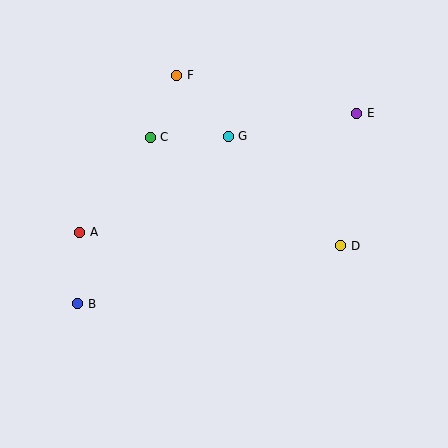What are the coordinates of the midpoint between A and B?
The midpoint between A and B is at (79, 268).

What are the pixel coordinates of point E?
Point E is at (357, 114).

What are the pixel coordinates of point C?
Point C is at (150, 137).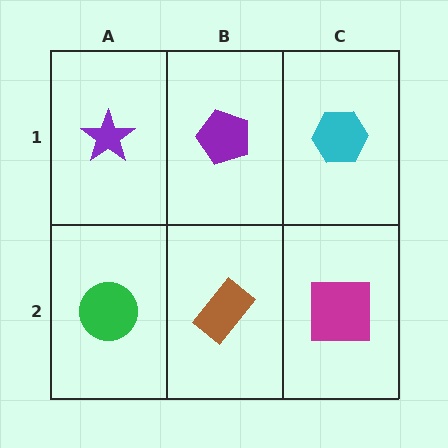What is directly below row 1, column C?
A magenta square.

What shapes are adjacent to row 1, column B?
A brown rectangle (row 2, column B), a purple star (row 1, column A), a cyan hexagon (row 1, column C).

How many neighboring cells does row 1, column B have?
3.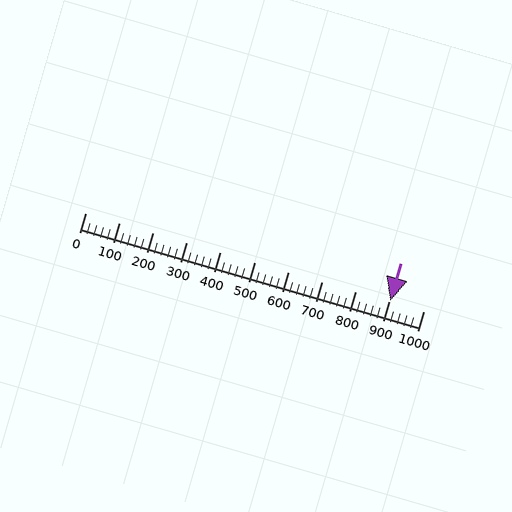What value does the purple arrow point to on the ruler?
The purple arrow points to approximately 903.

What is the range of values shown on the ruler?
The ruler shows values from 0 to 1000.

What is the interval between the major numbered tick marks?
The major tick marks are spaced 100 units apart.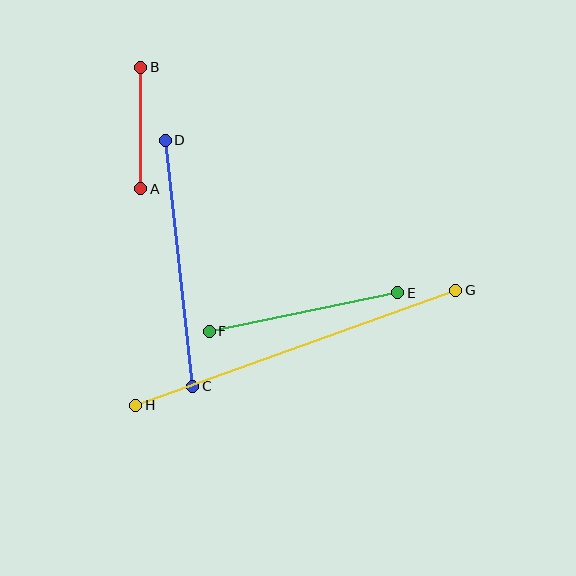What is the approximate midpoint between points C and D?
The midpoint is at approximately (179, 263) pixels.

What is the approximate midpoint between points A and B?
The midpoint is at approximately (141, 128) pixels.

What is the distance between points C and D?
The distance is approximately 247 pixels.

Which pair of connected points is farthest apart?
Points G and H are farthest apart.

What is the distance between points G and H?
The distance is approximately 340 pixels.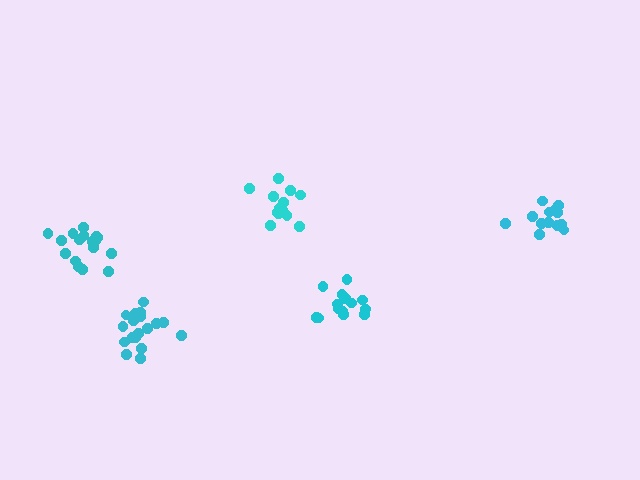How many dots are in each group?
Group 1: 17 dots, Group 2: 13 dots, Group 3: 14 dots, Group 4: 14 dots, Group 5: 18 dots (76 total).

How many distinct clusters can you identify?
There are 5 distinct clusters.